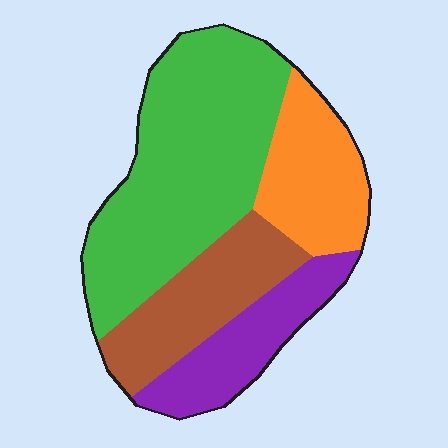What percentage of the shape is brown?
Brown takes up about one fifth (1/5) of the shape.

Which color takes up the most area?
Green, at roughly 45%.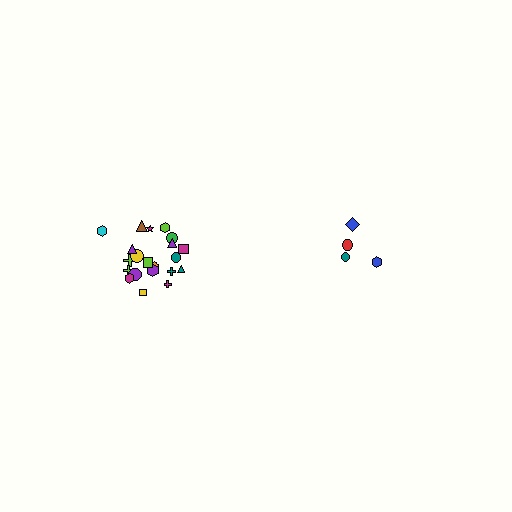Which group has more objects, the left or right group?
The left group.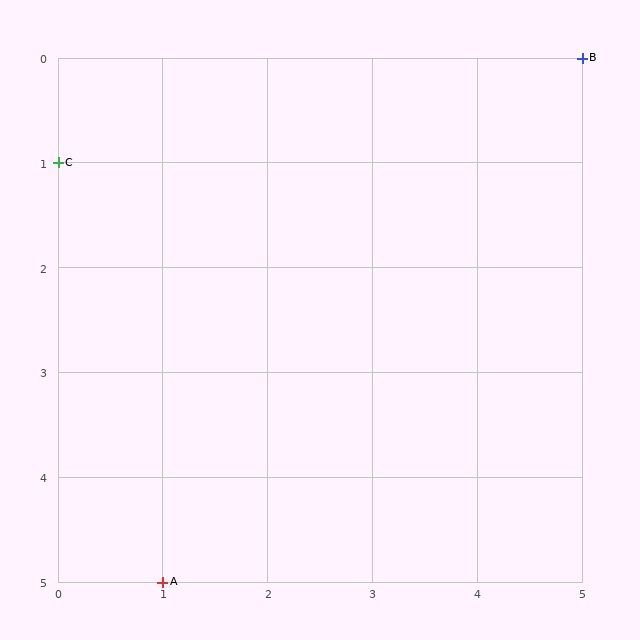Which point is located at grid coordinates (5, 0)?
Point B is at (5, 0).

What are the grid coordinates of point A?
Point A is at grid coordinates (1, 5).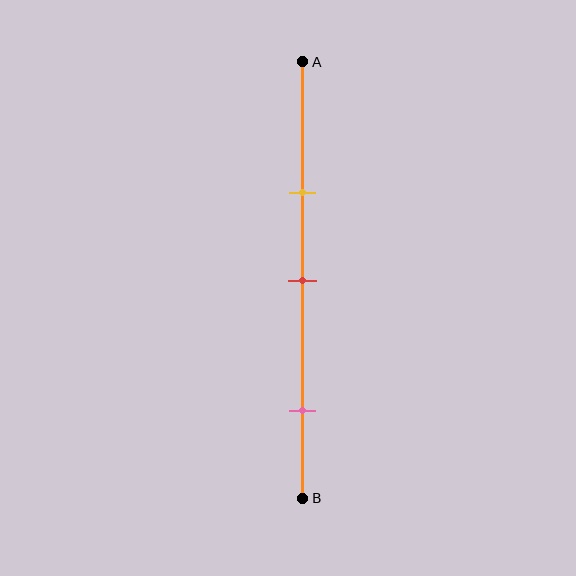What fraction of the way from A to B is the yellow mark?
The yellow mark is approximately 30% (0.3) of the way from A to B.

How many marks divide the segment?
There are 3 marks dividing the segment.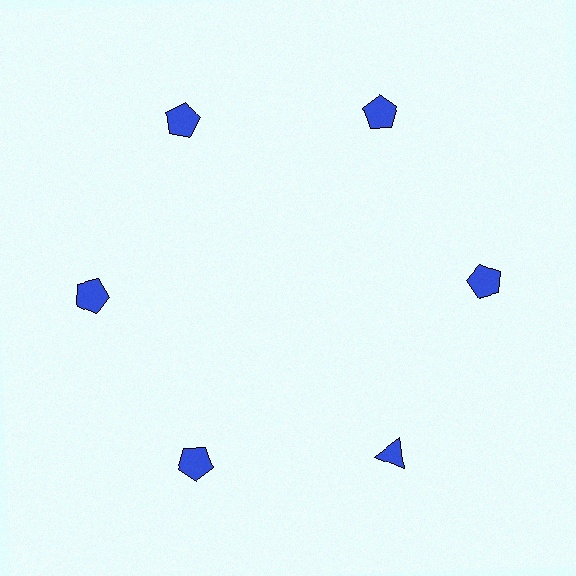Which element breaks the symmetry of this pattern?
The blue triangle at roughly the 5 o'clock position breaks the symmetry. All other shapes are blue pentagons.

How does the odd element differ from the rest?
It has a different shape: triangle instead of pentagon.